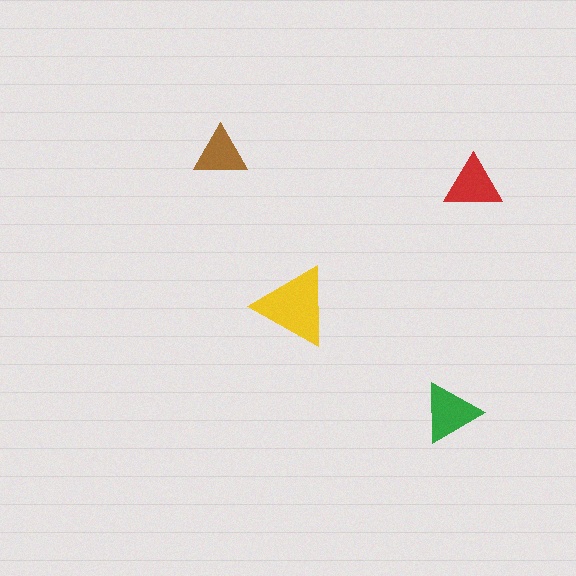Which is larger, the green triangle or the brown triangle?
The green one.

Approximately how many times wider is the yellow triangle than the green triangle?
About 1.5 times wider.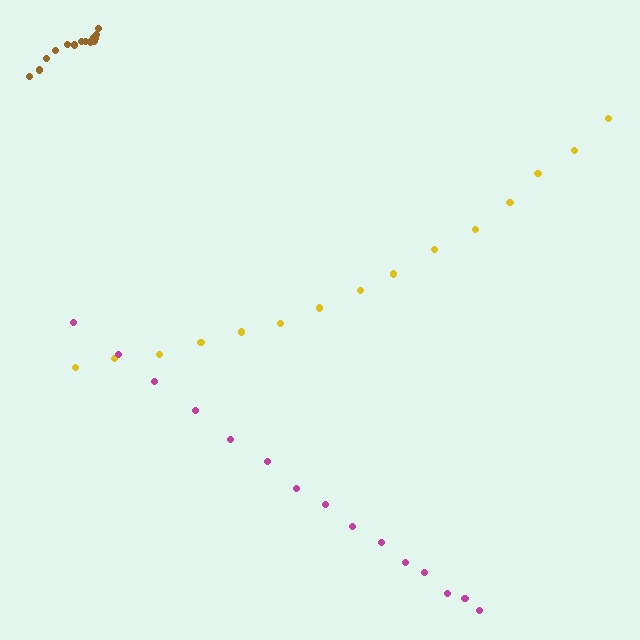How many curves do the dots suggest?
There are 3 distinct paths.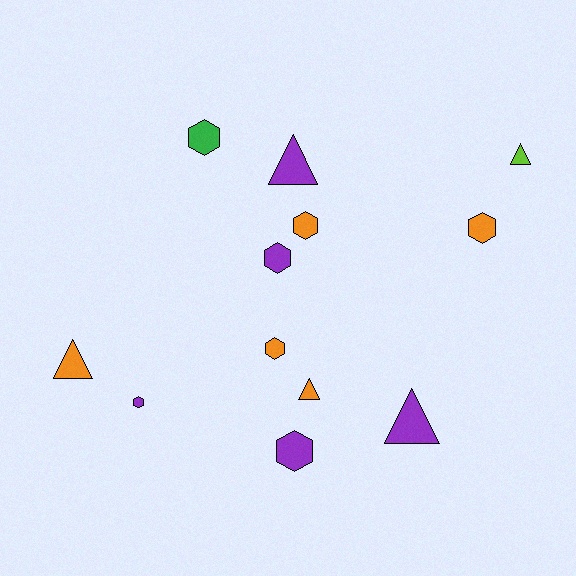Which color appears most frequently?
Purple, with 5 objects.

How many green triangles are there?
There are no green triangles.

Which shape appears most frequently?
Hexagon, with 7 objects.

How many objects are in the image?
There are 12 objects.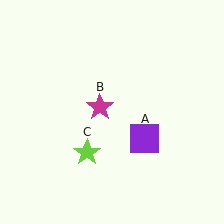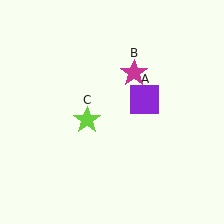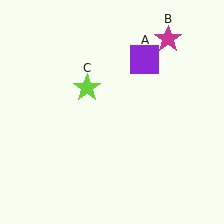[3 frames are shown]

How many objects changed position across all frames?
3 objects changed position: purple square (object A), magenta star (object B), lime star (object C).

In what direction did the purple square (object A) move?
The purple square (object A) moved up.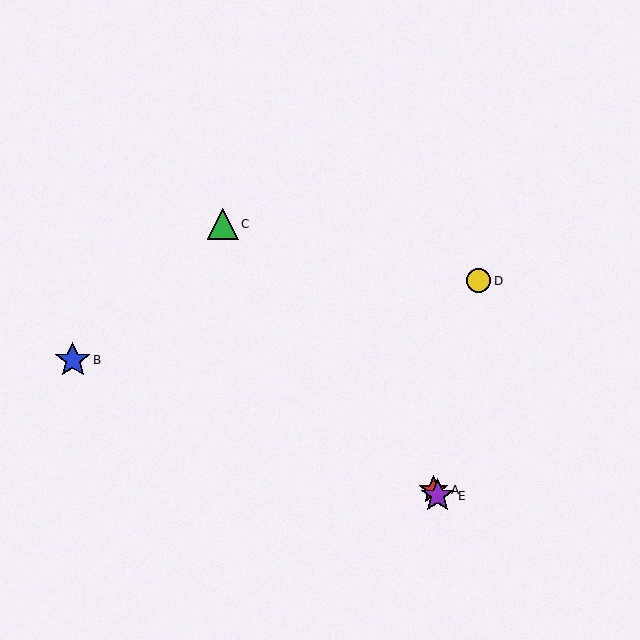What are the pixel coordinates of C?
Object C is at (223, 224).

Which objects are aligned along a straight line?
Objects A, C, E are aligned along a straight line.